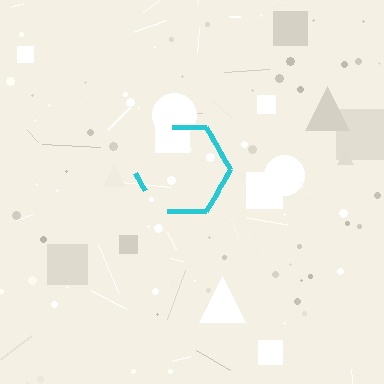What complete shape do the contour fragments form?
The contour fragments form a hexagon.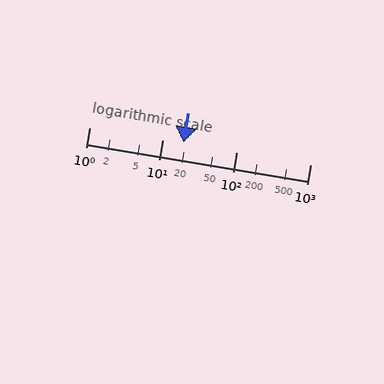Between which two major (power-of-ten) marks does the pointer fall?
The pointer is between 10 and 100.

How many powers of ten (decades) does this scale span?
The scale spans 3 decades, from 1 to 1000.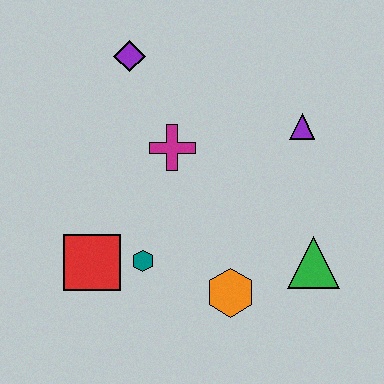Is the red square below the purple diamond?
Yes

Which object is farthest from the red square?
The purple triangle is farthest from the red square.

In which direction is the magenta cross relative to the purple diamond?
The magenta cross is below the purple diamond.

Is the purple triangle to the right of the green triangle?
No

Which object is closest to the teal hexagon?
The red square is closest to the teal hexagon.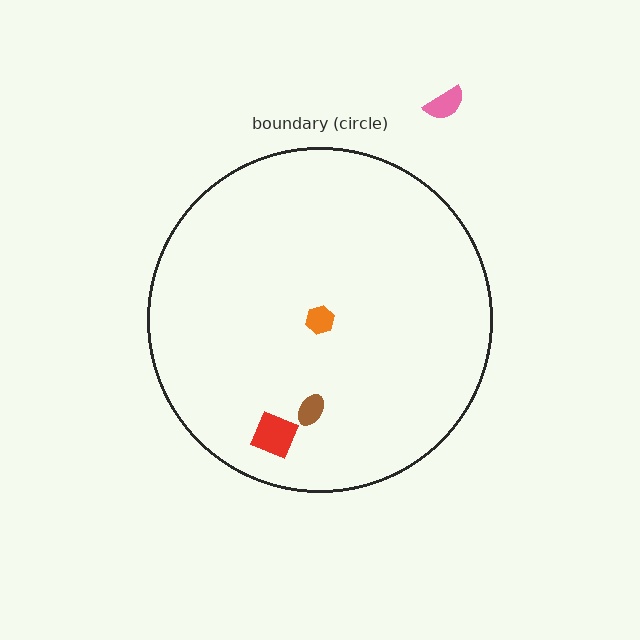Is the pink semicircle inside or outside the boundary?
Outside.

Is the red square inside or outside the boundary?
Inside.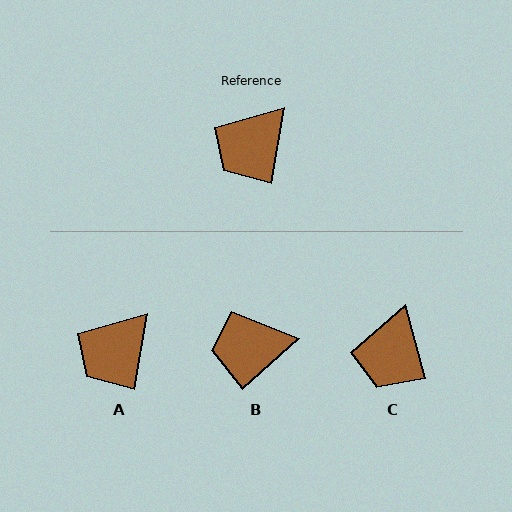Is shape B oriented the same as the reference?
No, it is off by about 38 degrees.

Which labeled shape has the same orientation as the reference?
A.